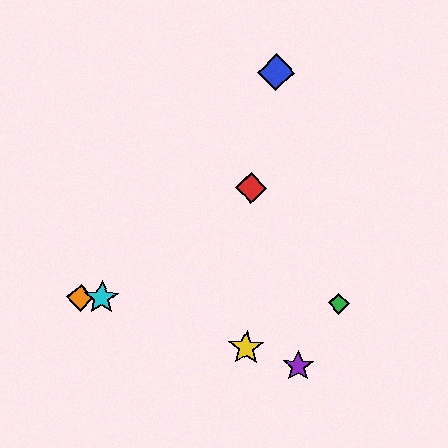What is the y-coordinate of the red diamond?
The red diamond is at y≈188.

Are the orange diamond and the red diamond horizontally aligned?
No, the orange diamond is at y≈298 and the red diamond is at y≈188.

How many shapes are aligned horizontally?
3 shapes (the green diamond, the orange diamond, the cyan star) are aligned horizontally.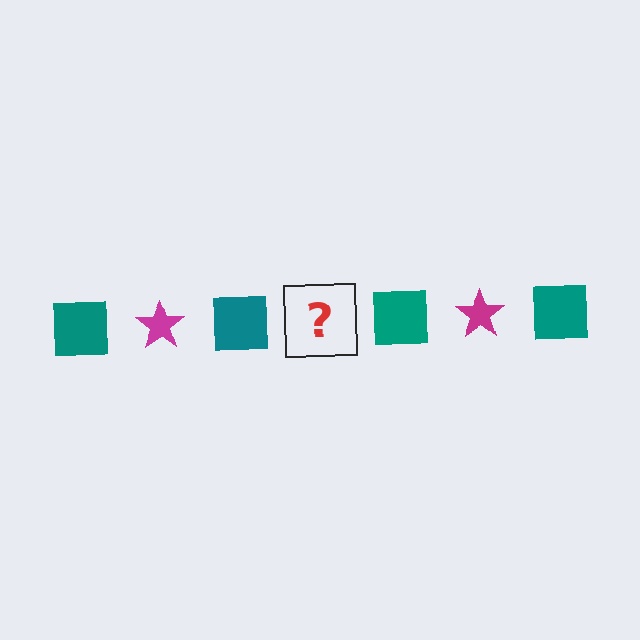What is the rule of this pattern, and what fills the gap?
The rule is that the pattern alternates between teal square and magenta star. The gap should be filled with a magenta star.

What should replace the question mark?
The question mark should be replaced with a magenta star.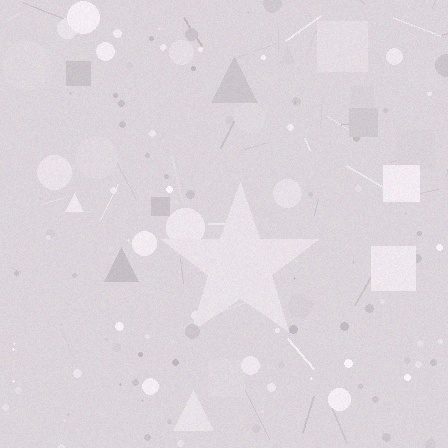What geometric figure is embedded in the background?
A star is embedded in the background.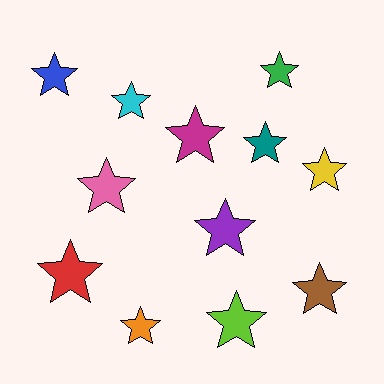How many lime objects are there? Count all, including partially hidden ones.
There is 1 lime object.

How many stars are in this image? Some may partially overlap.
There are 12 stars.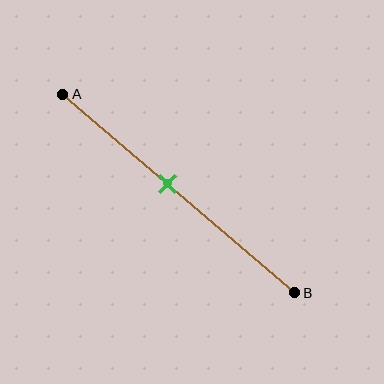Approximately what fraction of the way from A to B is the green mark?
The green mark is approximately 45% of the way from A to B.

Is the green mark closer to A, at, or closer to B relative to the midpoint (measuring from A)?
The green mark is closer to point A than the midpoint of segment AB.